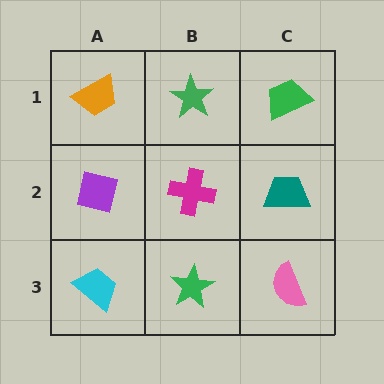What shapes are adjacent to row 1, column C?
A teal trapezoid (row 2, column C), a green star (row 1, column B).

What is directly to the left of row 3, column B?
A cyan trapezoid.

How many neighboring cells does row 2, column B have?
4.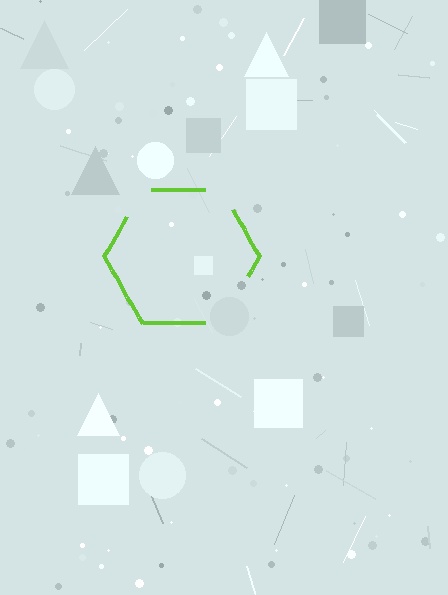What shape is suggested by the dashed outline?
The dashed outline suggests a hexagon.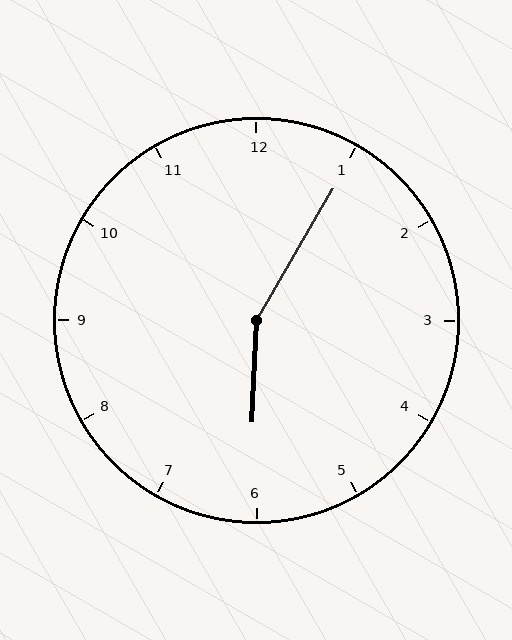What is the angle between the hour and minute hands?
Approximately 152 degrees.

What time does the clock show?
6:05.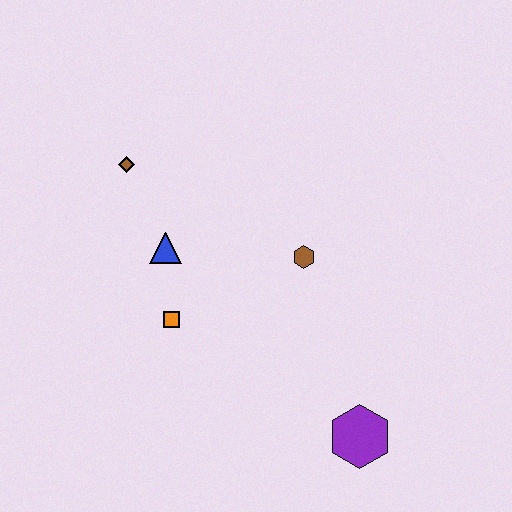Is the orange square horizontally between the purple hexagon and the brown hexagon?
No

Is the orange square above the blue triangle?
No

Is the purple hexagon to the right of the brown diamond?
Yes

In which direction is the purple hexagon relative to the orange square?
The purple hexagon is to the right of the orange square.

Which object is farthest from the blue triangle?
The purple hexagon is farthest from the blue triangle.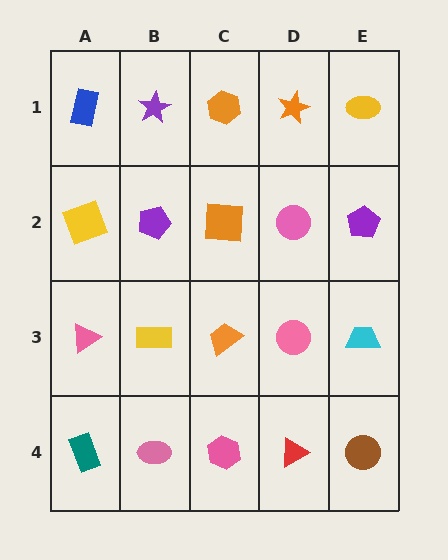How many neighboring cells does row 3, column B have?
4.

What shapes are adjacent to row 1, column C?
An orange square (row 2, column C), a purple star (row 1, column B), an orange star (row 1, column D).